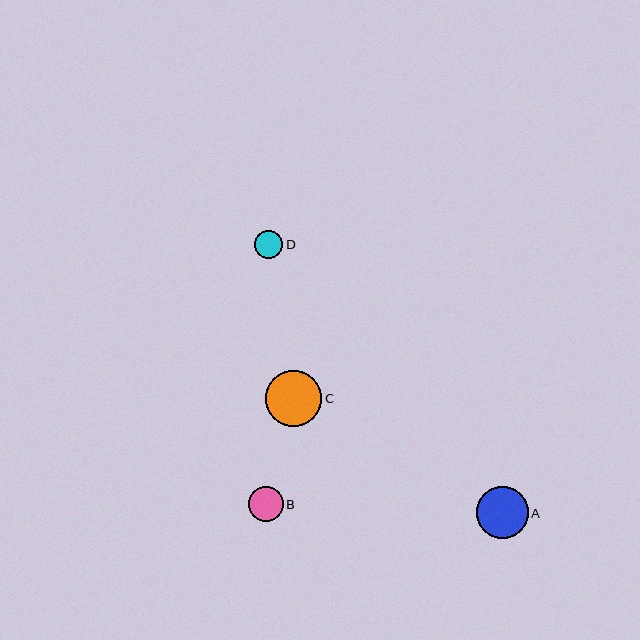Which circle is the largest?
Circle C is the largest with a size of approximately 56 pixels.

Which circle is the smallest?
Circle D is the smallest with a size of approximately 28 pixels.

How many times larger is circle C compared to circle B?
Circle C is approximately 1.6 times the size of circle B.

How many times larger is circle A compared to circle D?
Circle A is approximately 1.9 times the size of circle D.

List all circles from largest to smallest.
From largest to smallest: C, A, B, D.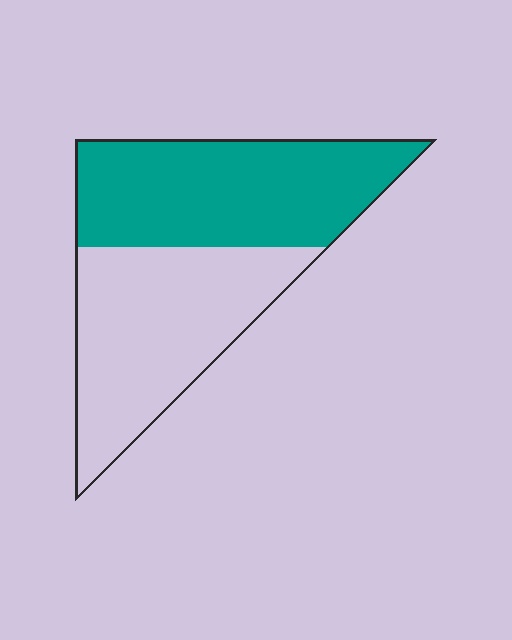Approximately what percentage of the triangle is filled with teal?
Approximately 50%.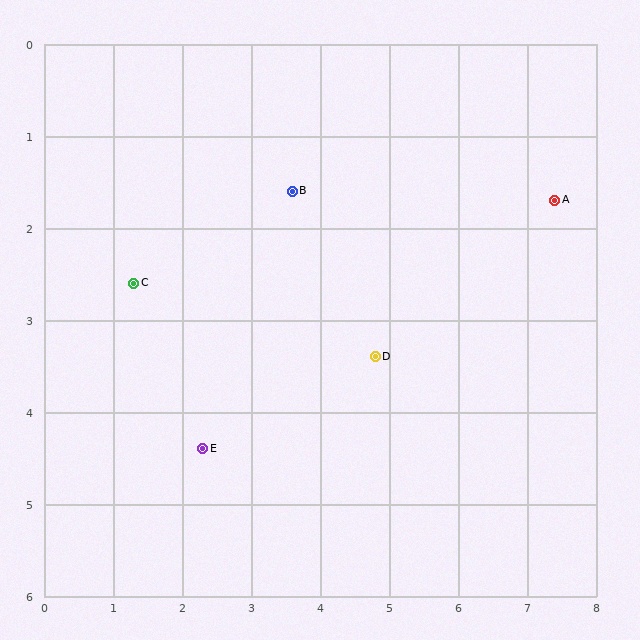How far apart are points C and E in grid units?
Points C and E are about 2.1 grid units apart.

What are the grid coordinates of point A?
Point A is at approximately (7.4, 1.7).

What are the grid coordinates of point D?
Point D is at approximately (4.8, 3.4).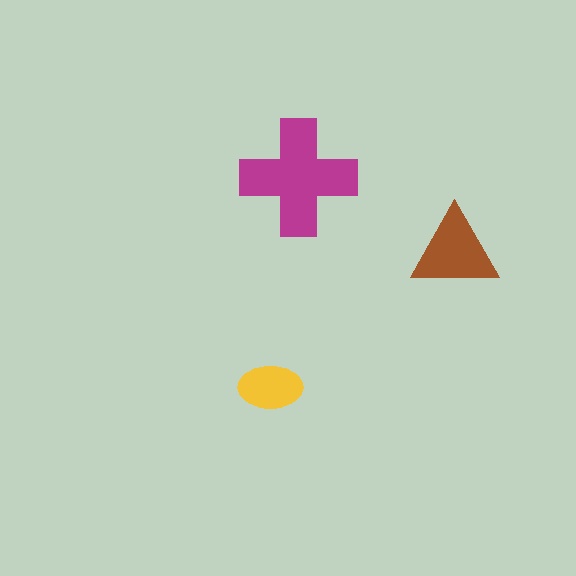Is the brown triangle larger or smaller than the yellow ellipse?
Larger.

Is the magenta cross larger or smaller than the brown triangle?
Larger.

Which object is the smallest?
The yellow ellipse.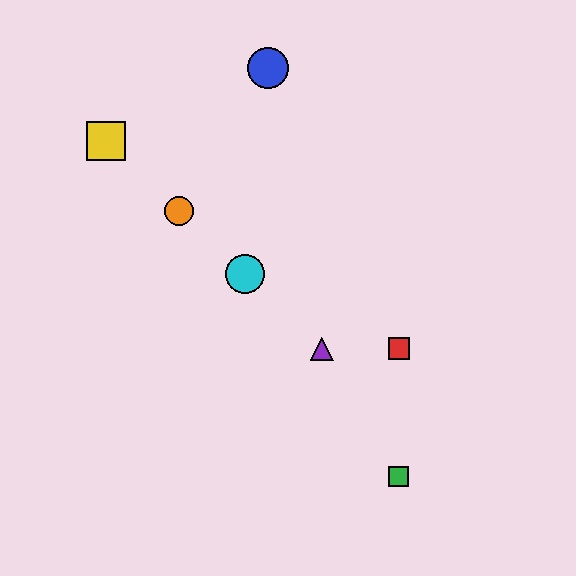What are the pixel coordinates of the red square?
The red square is at (399, 349).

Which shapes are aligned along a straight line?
The yellow square, the purple triangle, the orange circle, the cyan circle are aligned along a straight line.